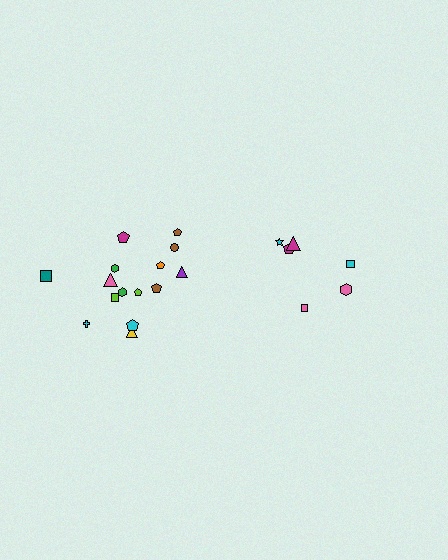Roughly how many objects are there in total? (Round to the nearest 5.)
Roughly 20 objects in total.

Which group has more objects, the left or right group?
The left group.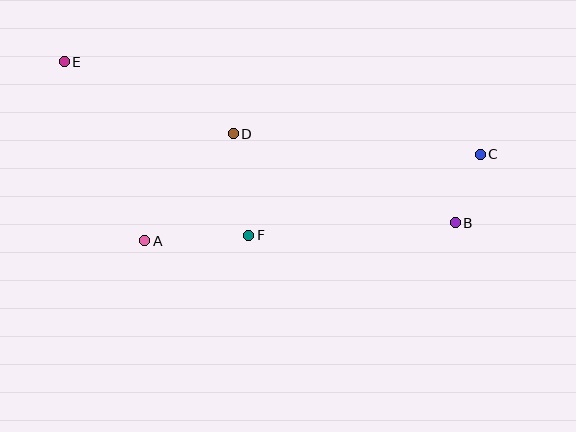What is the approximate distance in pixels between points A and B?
The distance between A and B is approximately 311 pixels.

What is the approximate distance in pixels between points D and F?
The distance between D and F is approximately 103 pixels.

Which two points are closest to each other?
Points B and C are closest to each other.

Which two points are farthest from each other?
Points C and E are farthest from each other.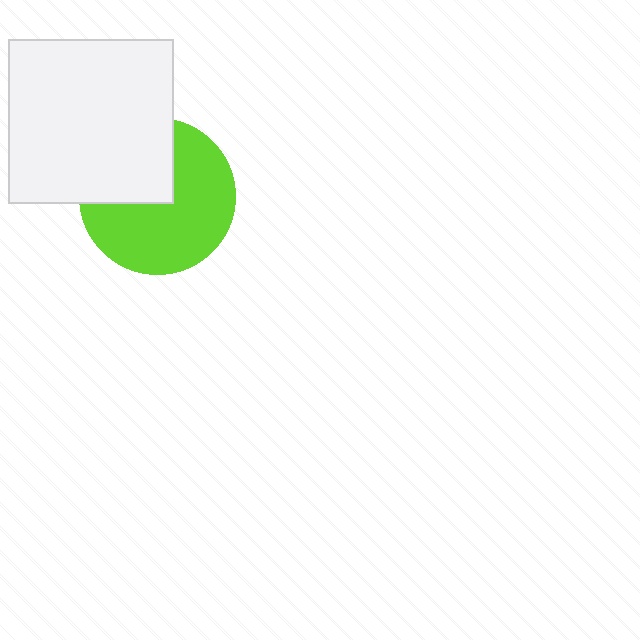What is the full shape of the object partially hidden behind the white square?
The partially hidden object is a lime circle.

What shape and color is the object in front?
The object in front is a white square.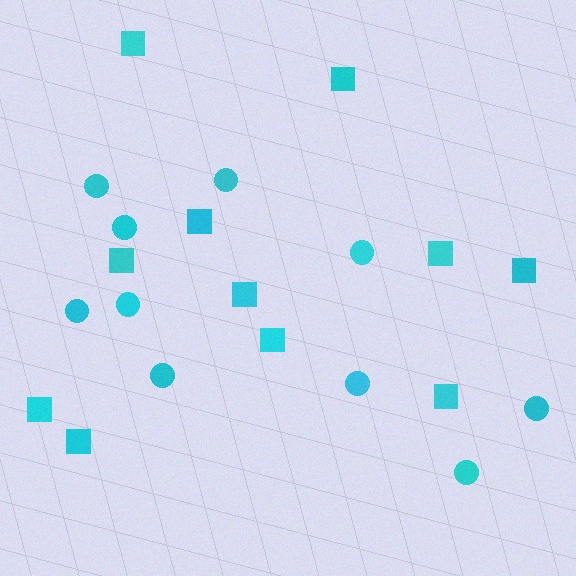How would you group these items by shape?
There are 2 groups: one group of squares (11) and one group of circles (10).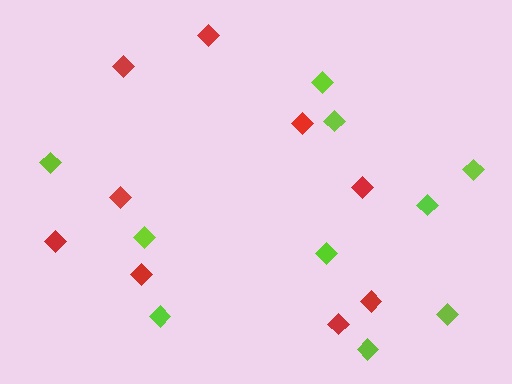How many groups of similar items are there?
There are 2 groups: one group of lime diamonds (10) and one group of red diamonds (9).